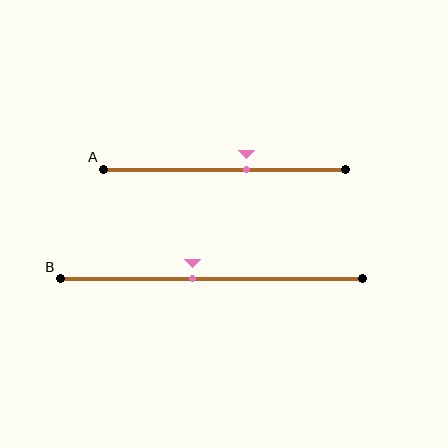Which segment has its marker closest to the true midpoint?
Segment B has its marker closest to the true midpoint.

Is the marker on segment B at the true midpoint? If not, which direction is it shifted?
No, the marker on segment B is shifted to the left by about 6% of the segment length.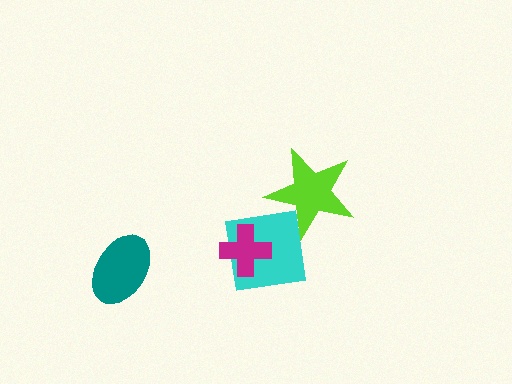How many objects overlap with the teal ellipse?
0 objects overlap with the teal ellipse.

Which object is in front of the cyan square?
The magenta cross is in front of the cyan square.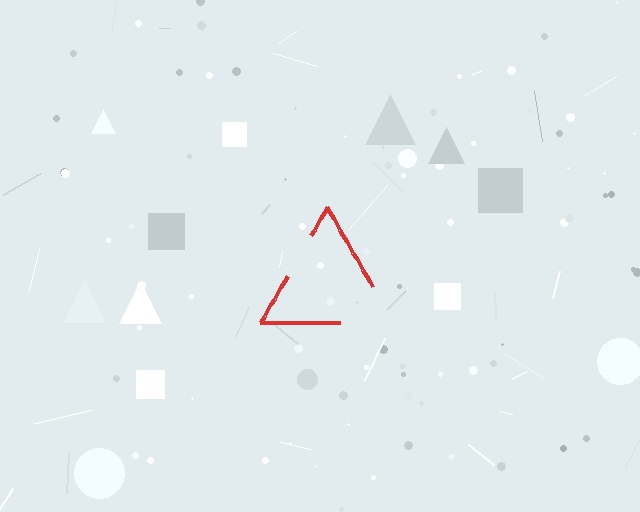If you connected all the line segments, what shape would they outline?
They would outline a triangle.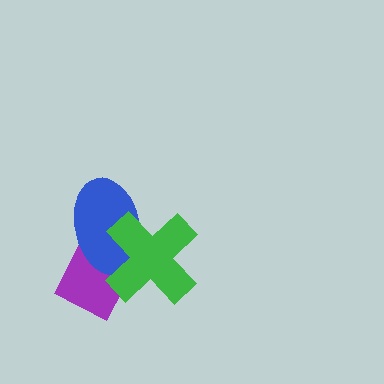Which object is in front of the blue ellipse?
The green cross is in front of the blue ellipse.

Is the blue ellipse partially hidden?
Yes, it is partially covered by another shape.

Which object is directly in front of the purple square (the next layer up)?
The blue ellipse is directly in front of the purple square.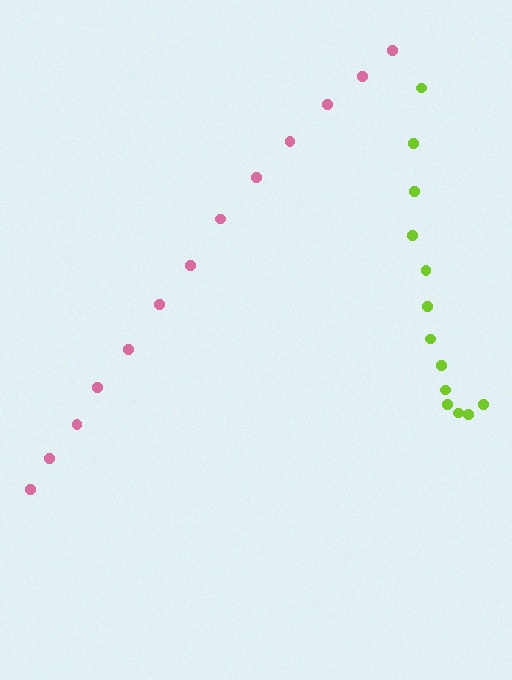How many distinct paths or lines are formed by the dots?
There are 2 distinct paths.